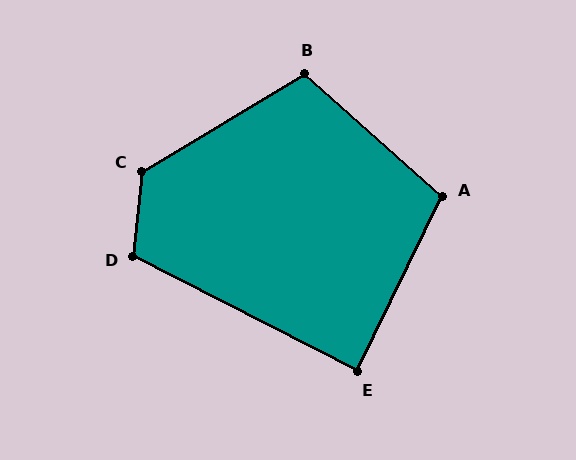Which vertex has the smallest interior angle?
E, at approximately 89 degrees.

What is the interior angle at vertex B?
Approximately 107 degrees (obtuse).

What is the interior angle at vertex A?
Approximately 106 degrees (obtuse).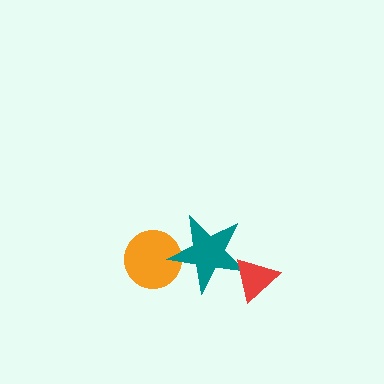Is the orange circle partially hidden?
Yes, it is partially covered by another shape.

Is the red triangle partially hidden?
No, no other shape covers it.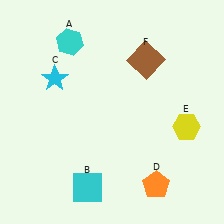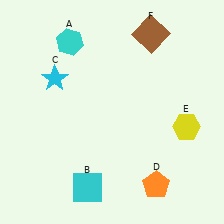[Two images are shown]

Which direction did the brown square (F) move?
The brown square (F) moved up.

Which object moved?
The brown square (F) moved up.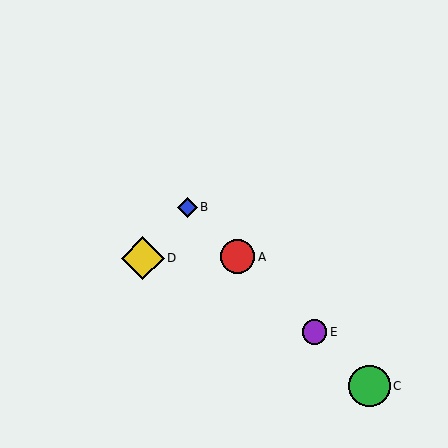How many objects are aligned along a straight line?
4 objects (A, B, C, E) are aligned along a straight line.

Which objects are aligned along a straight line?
Objects A, B, C, E are aligned along a straight line.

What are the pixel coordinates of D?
Object D is at (143, 258).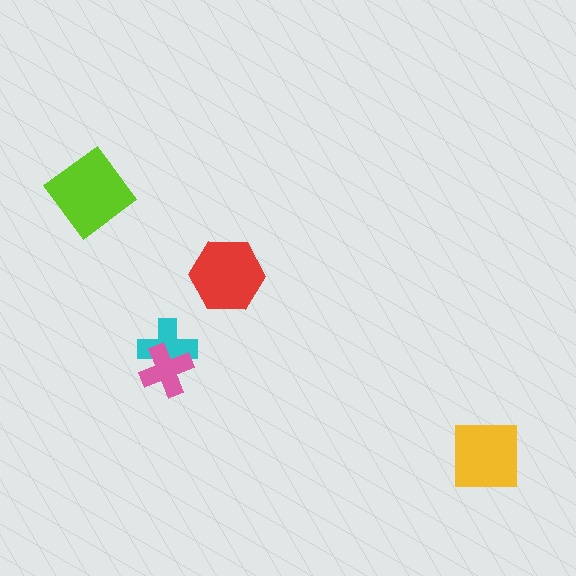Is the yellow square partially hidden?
No, no other shape covers it.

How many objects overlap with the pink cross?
1 object overlaps with the pink cross.